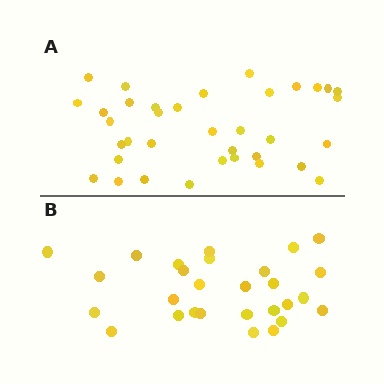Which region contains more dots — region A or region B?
Region A (the top region) has more dots.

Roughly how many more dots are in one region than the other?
Region A has roughly 8 or so more dots than region B.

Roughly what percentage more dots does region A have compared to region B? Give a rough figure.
About 30% more.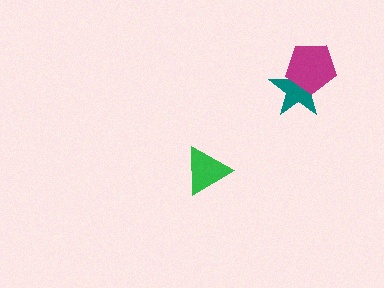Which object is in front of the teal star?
The magenta pentagon is in front of the teal star.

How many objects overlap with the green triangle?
0 objects overlap with the green triangle.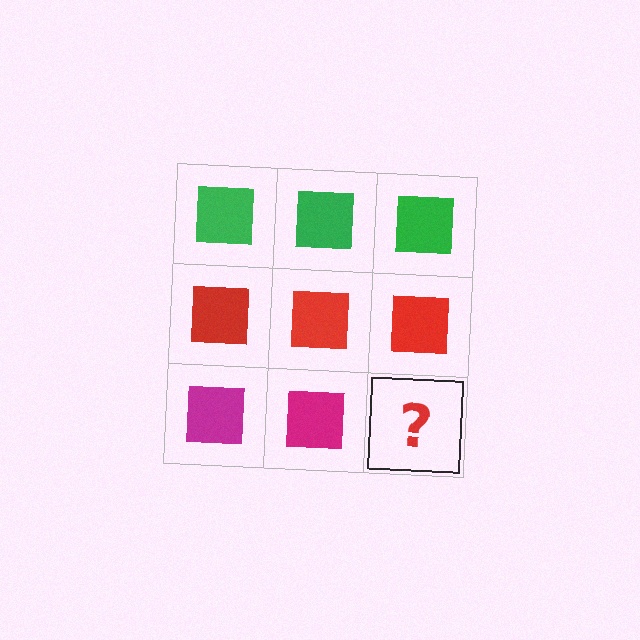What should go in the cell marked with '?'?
The missing cell should contain a magenta square.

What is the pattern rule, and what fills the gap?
The rule is that each row has a consistent color. The gap should be filled with a magenta square.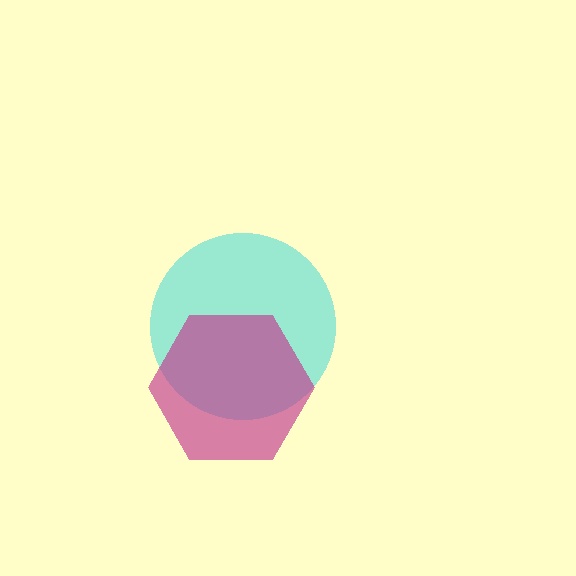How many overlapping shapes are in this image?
There are 2 overlapping shapes in the image.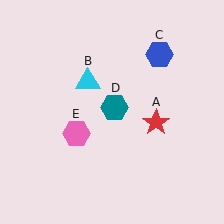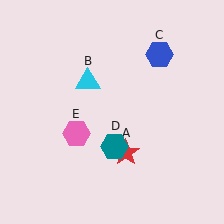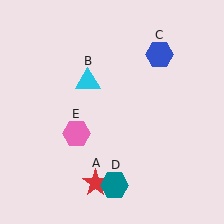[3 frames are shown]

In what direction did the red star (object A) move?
The red star (object A) moved down and to the left.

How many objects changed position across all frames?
2 objects changed position: red star (object A), teal hexagon (object D).